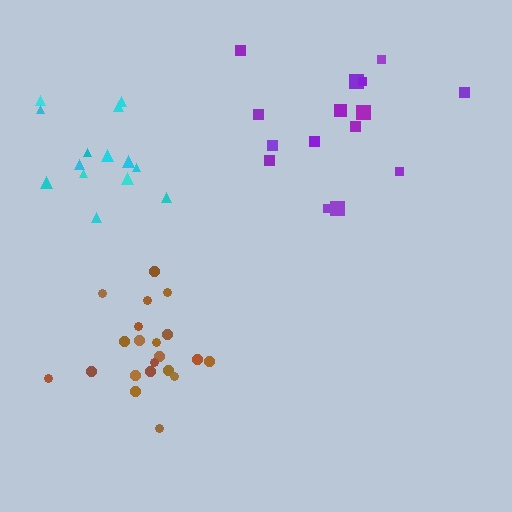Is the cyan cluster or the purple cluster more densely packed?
Purple.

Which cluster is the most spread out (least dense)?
Cyan.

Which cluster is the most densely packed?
Brown.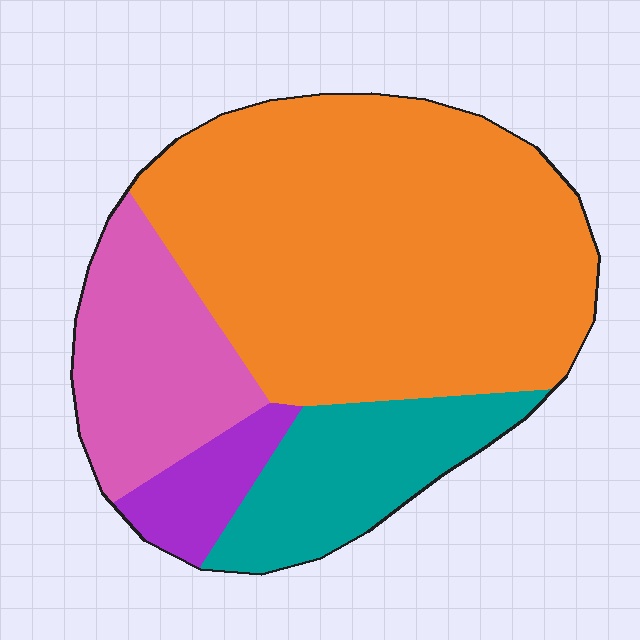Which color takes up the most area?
Orange, at roughly 60%.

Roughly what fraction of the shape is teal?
Teal takes up less than a sixth of the shape.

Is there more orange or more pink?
Orange.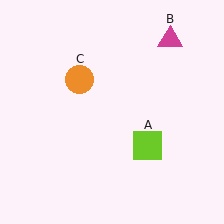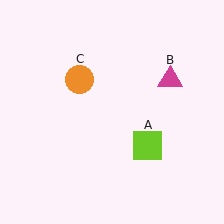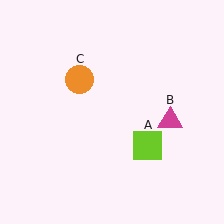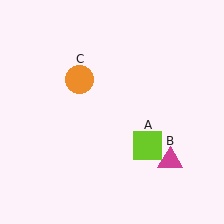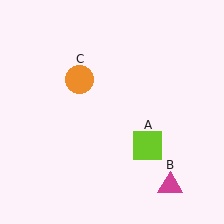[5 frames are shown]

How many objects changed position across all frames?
1 object changed position: magenta triangle (object B).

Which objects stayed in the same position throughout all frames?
Lime square (object A) and orange circle (object C) remained stationary.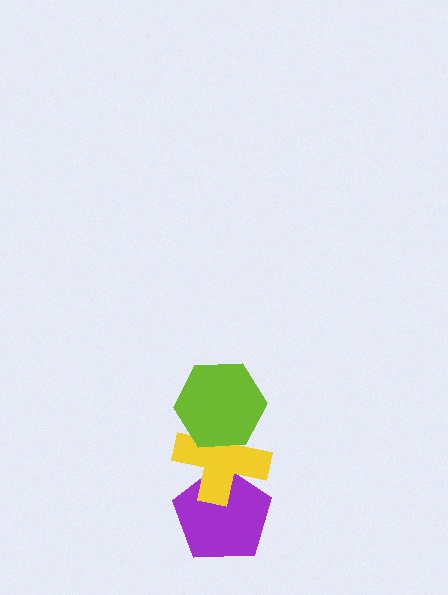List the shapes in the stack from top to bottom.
From top to bottom: the lime hexagon, the yellow cross, the purple pentagon.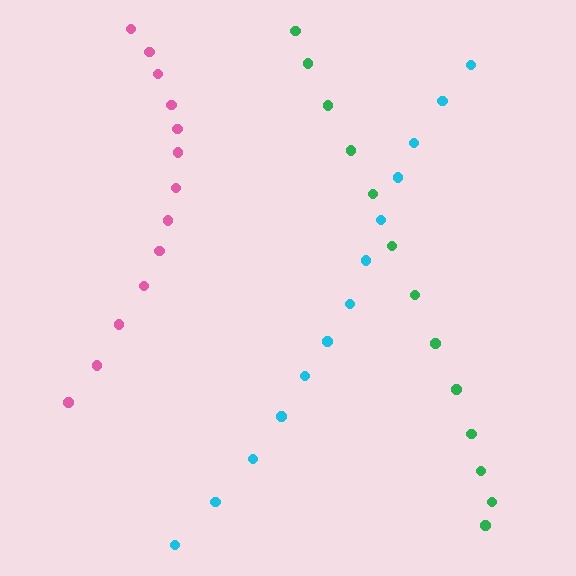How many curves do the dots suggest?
There are 3 distinct paths.